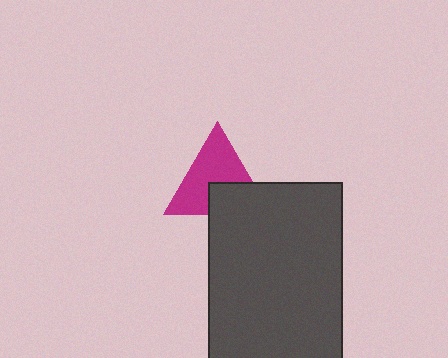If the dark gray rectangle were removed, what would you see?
You would see the complete magenta triangle.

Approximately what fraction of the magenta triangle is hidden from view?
Roughly 36% of the magenta triangle is hidden behind the dark gray rectangle.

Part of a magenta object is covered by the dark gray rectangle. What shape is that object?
It is a triangle.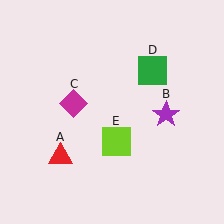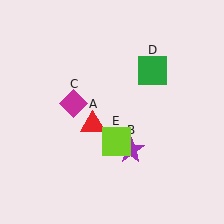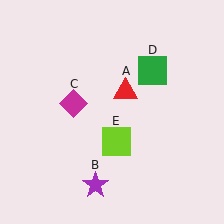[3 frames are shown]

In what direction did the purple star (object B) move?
The purple star (object B) moved down and to the left.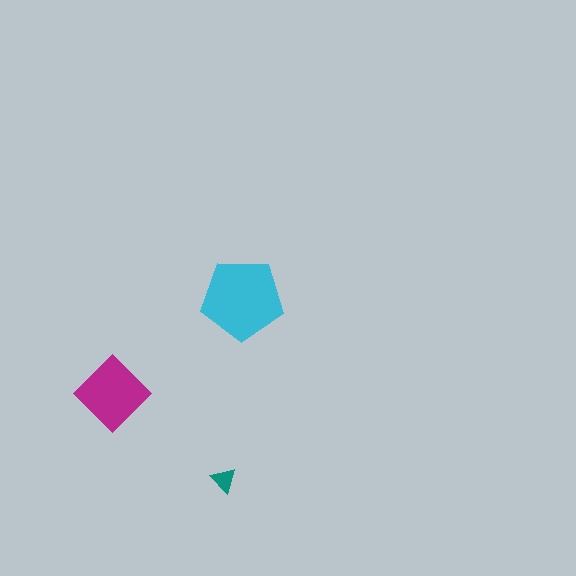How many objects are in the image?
There are 3 objects in the image.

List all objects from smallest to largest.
The teal triangle, the magenta diamond, the cyan pentagon.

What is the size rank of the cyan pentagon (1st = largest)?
1st.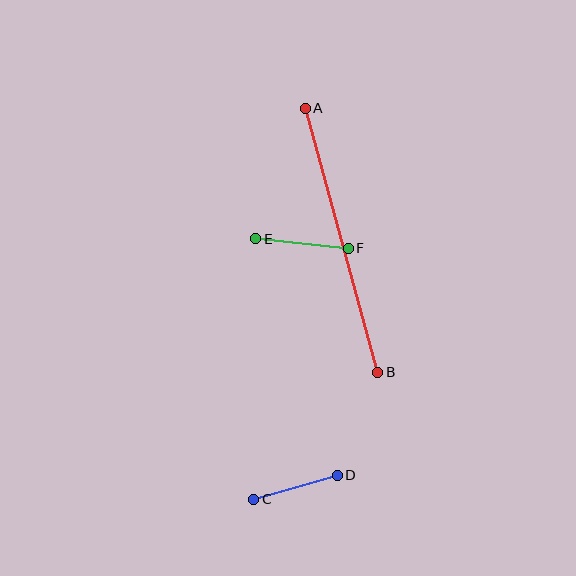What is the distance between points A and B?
The distance is approximately 274 pixels.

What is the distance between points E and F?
The distance is approximately 93 pixels.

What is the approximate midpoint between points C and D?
The midpoint is at approximately (295, 487) pixels.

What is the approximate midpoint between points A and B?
The midpoint is at approximately (342, 240) pixels.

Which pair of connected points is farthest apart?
Points A and B are farthest apart.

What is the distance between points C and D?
The distance is approximately 87 pixels.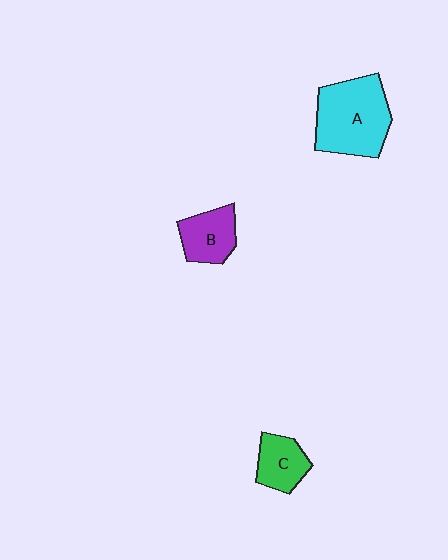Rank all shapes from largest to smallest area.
From largest to smallest: A (cyan), B (purple), C (green).